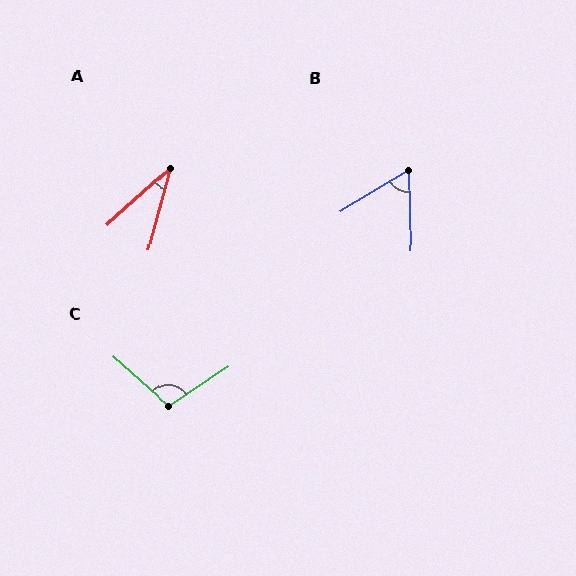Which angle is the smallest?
A, at approximately 33 degrees.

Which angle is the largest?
C, at approximately 105 degrees.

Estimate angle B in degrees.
Approximately 61 degrees.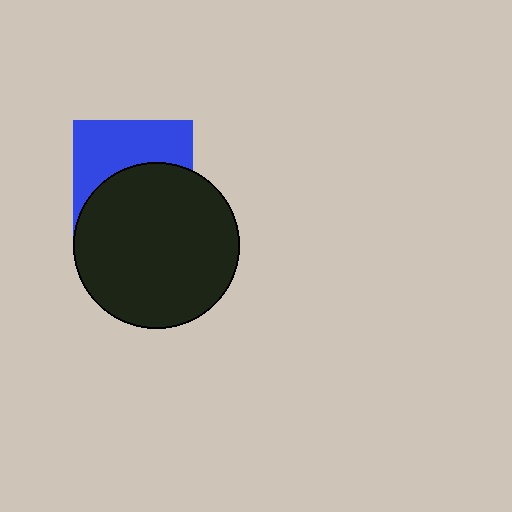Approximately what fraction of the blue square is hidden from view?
Roughly 54% of the blue square is hidden behind the black circle.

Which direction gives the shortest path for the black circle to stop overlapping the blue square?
Moving down gives the shortest separation.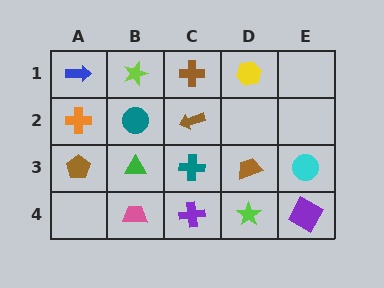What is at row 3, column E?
A cyan circle.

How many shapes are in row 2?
3 shapes.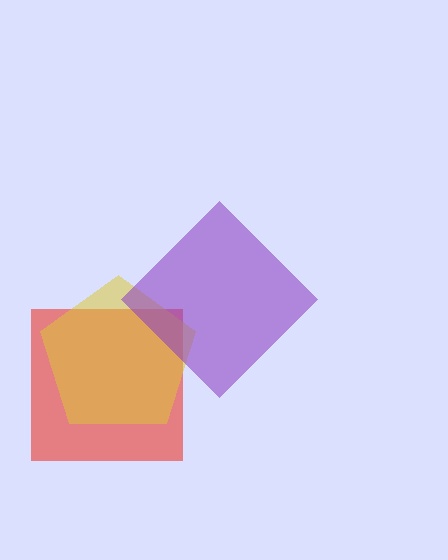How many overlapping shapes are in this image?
There are 3 overlapping shapes in the image.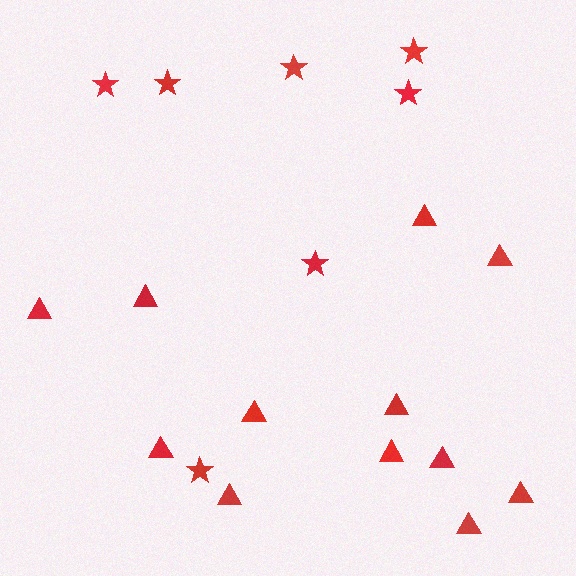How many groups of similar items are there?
There are 2 groups: one group of triangles (12) and one group of stars (7).